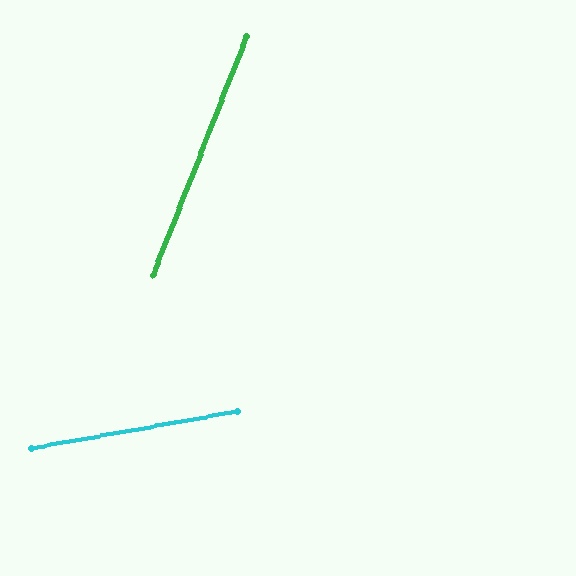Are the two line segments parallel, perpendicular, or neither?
Neither parallel nor perpendicular — they differ by about 59°.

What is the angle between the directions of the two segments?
Approximately 59 degrees.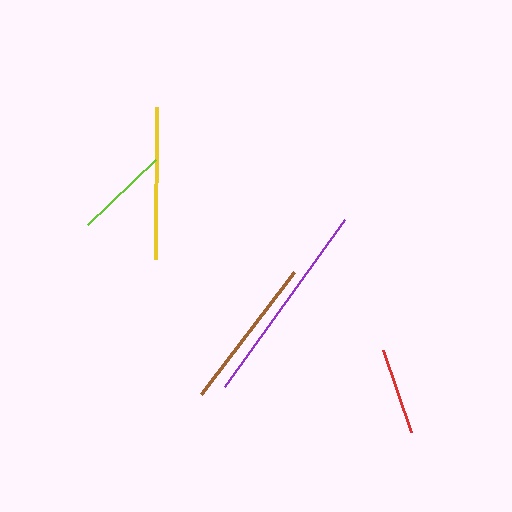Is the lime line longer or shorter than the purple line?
The purple line is longer than the lime line.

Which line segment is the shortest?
The red line is the shortest at approximately 87 pixels.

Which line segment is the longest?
The purple line is the longest at approximately 205 pixels.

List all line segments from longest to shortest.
From longest to shortest: purple, brown, yellow, lime, red.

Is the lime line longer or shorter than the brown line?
The brown line is longer than the lime line.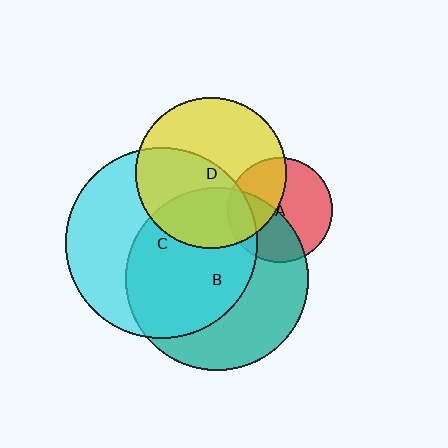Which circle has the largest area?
Circle C (cyan).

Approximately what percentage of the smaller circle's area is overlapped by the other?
Approximately 30%.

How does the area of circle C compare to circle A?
Approximately 3.3 times.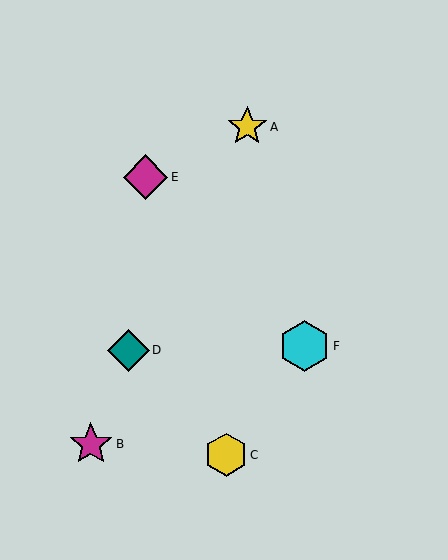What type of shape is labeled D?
Shape D is a teal diamond.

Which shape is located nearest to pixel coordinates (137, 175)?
The magenta diamond (labeled E) at (145, 177) is nearest to that location.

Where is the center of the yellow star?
The center of the yellow star is at (247, 127).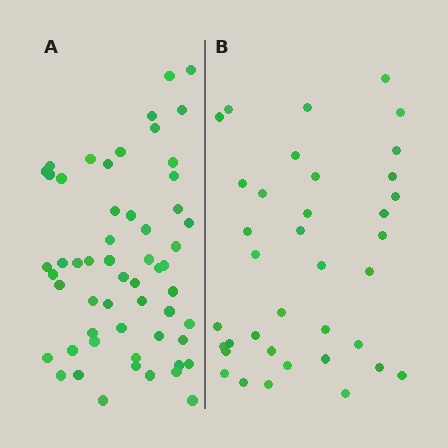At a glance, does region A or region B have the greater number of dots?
Region A (the left region) has more dots.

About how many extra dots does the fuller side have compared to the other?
Region A has approximately 20 more dots than region B.